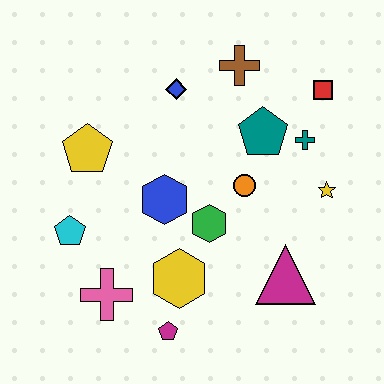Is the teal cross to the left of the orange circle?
No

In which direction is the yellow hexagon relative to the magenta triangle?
The yellow hexagon is to the left of the magenta triangle.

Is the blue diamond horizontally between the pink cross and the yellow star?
Yes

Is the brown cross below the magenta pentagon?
No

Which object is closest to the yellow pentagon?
The cyan pentagon is closest to the yellow pentagon.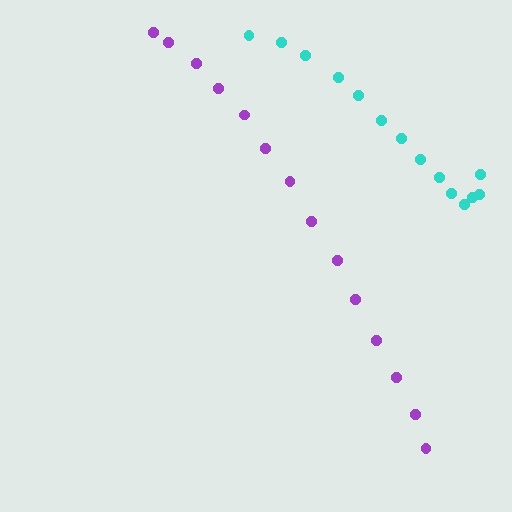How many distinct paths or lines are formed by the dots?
There are 2 distinct paths.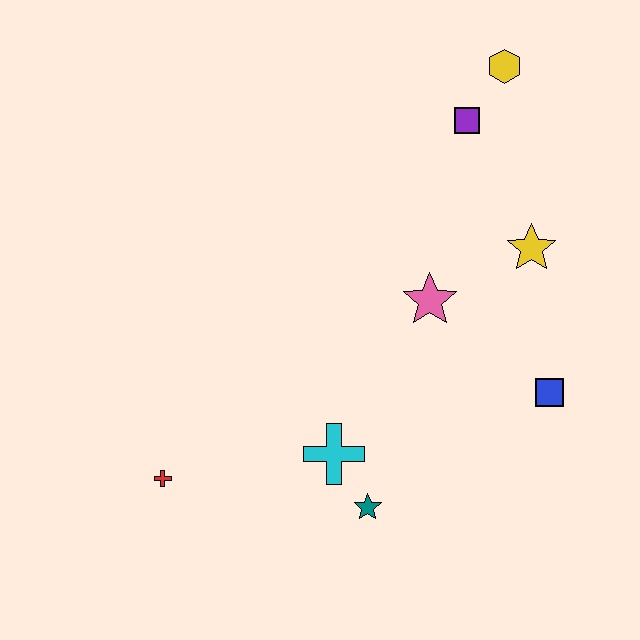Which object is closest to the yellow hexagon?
The purple square is closest to the yellow hexagon.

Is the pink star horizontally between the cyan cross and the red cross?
No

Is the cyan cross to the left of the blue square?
Yes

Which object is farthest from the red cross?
The yellow hexagon is farthest from the red cross.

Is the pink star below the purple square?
Yes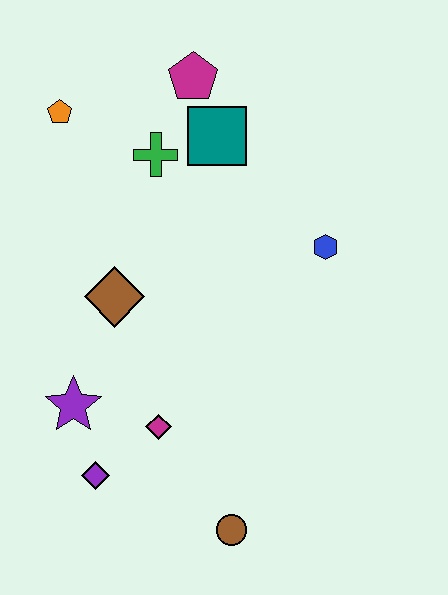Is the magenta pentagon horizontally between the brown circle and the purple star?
Yes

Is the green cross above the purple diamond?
Yes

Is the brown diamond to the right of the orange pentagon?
Yes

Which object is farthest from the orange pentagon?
The brown circle is farthest from the orange pentagon.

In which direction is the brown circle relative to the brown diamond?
The brown circle is below the brown diamond.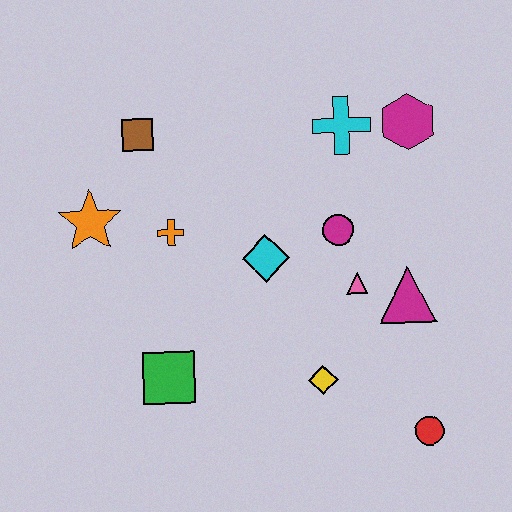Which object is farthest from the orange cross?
The red circle is farthest from the orange cross.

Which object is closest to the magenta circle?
The pink triangle is closest to the magenta circle.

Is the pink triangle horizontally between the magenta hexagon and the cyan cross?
Yes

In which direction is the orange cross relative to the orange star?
The orange cross is to the right of the orange star.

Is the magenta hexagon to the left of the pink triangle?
No